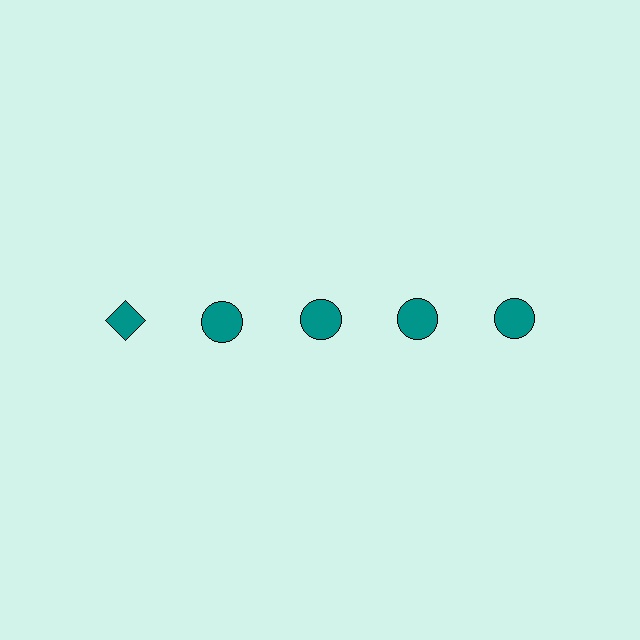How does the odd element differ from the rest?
It has a different shape: diamond instead of circle.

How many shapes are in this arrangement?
There are 5 shapes arranged in a grid pattern.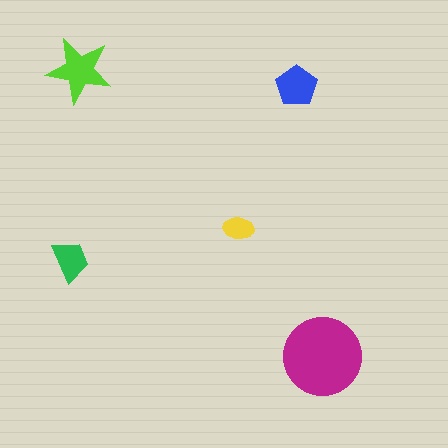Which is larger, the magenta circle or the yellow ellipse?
The magenta circle.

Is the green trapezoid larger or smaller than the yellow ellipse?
Larger.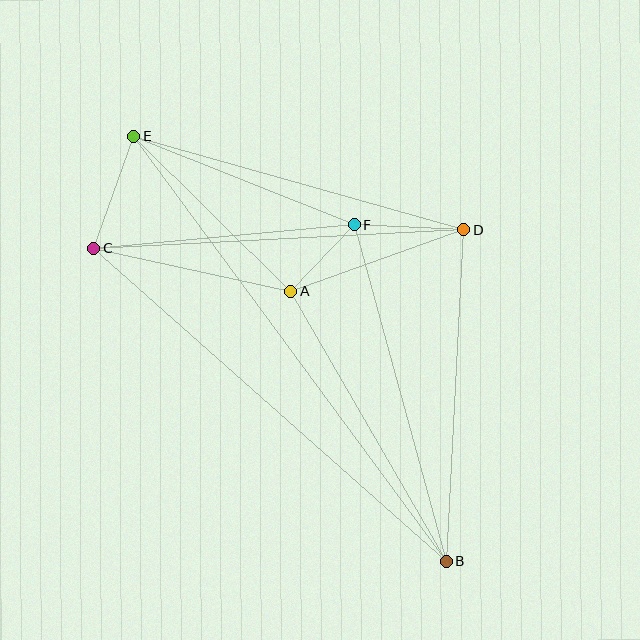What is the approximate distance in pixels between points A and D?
The distance between A and D is approximately 184 pixels.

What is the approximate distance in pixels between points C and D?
The distance between C and D is approximately 371 pixels.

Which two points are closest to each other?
Points A and F are closest to each other.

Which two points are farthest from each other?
Points B and E are farthest from each other.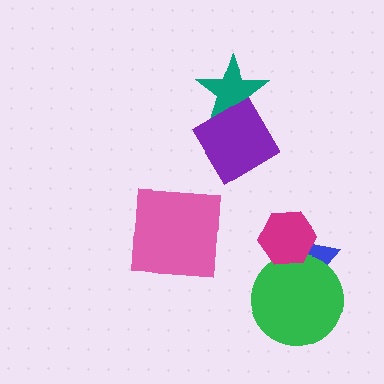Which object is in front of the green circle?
The magenta hexagon is in front of the green circle.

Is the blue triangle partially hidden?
Yes, it is partially covered by another shape.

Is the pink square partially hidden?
No, no other shape covers it.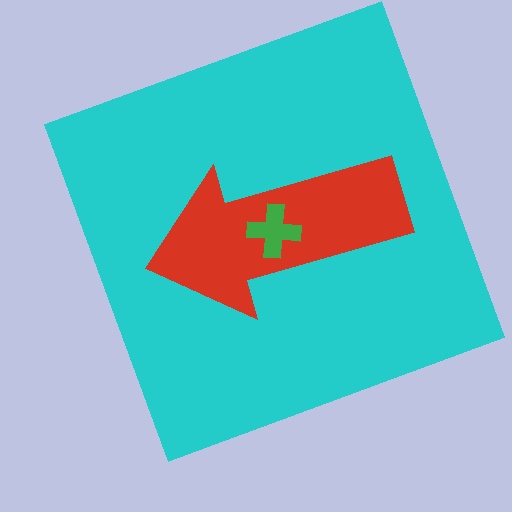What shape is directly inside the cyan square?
The red arrow.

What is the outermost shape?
The cyan square.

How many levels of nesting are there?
3.